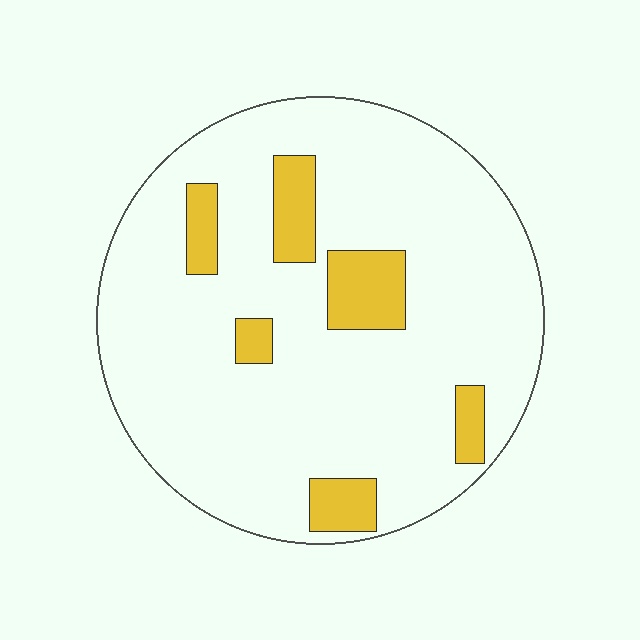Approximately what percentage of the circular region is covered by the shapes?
Approximately 15%.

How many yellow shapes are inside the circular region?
6.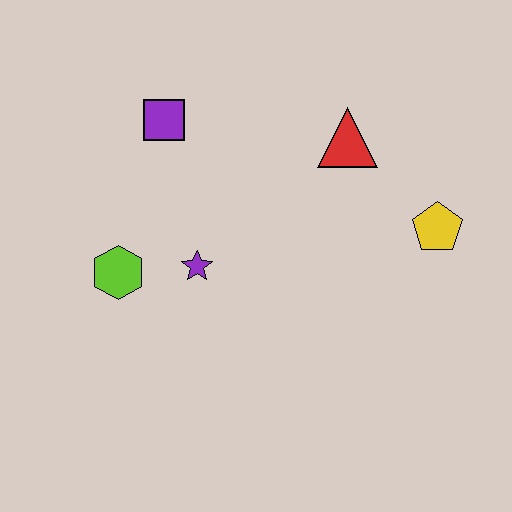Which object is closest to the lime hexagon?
The purple star is closest to the lime hexagon.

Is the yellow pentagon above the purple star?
Yes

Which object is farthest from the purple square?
The yellow pentagon is farthest from the purple square.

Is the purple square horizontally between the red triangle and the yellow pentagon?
No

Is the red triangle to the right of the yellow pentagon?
No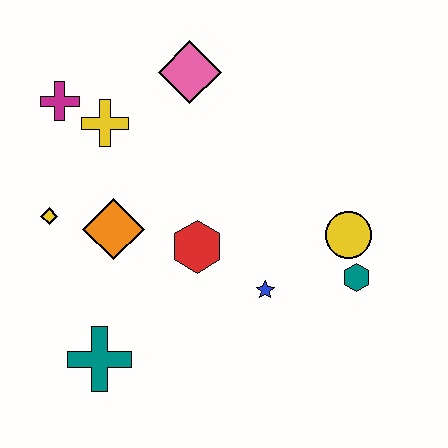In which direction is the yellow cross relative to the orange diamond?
The yellow cross is above the orange diamond.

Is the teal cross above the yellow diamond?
No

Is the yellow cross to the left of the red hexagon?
Yes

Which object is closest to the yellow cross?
The magenta cross is closest to the yellow cross.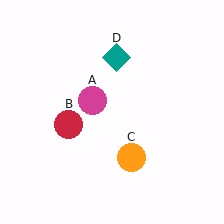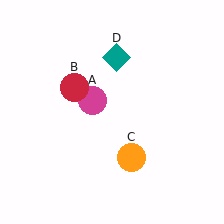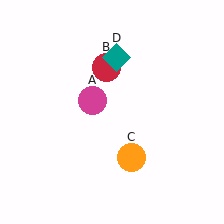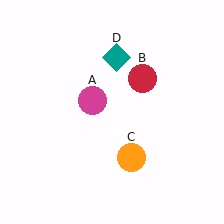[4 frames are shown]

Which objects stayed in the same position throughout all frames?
Magenta circle (object A) and orange circle (object C) and teal diamond (object D) remained stationary.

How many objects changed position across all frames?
1 object changed position: red circle (object B).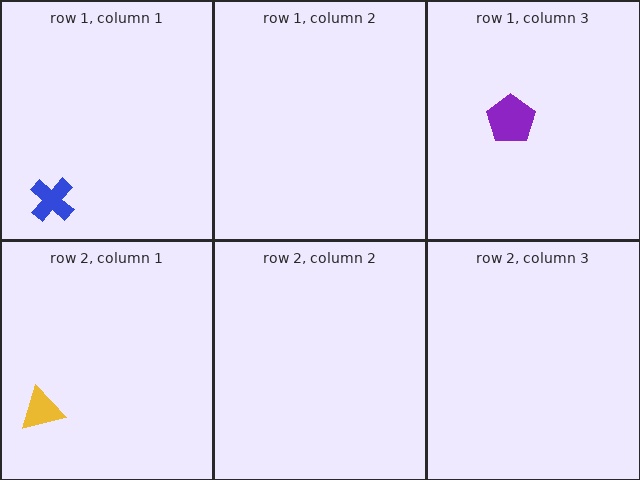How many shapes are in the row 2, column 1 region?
1.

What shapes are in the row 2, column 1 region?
The yellow triangle.